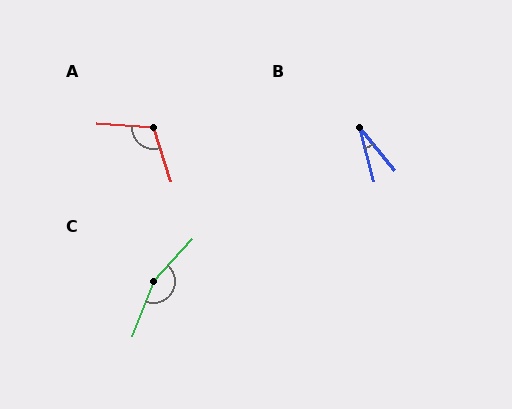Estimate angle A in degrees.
Approximately 111 degrees.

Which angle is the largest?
C, at approximately 159 degrees.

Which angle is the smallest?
B, at approximately 25 degrees.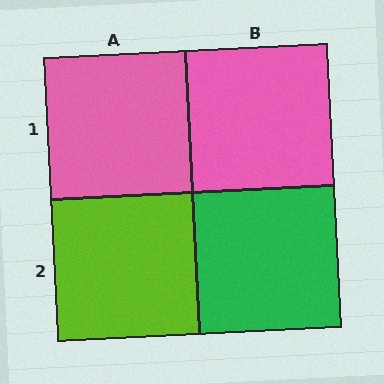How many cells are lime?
1 cell is lime.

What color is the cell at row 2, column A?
Lime.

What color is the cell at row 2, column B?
Green.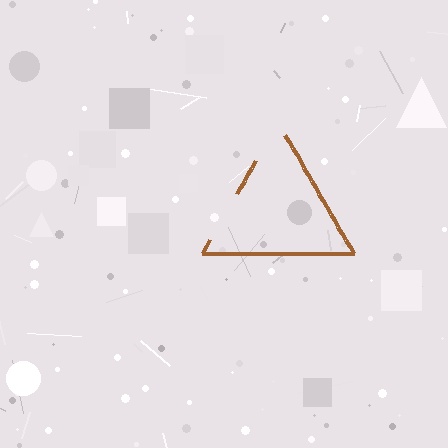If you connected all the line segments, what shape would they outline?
They would outline a triangle.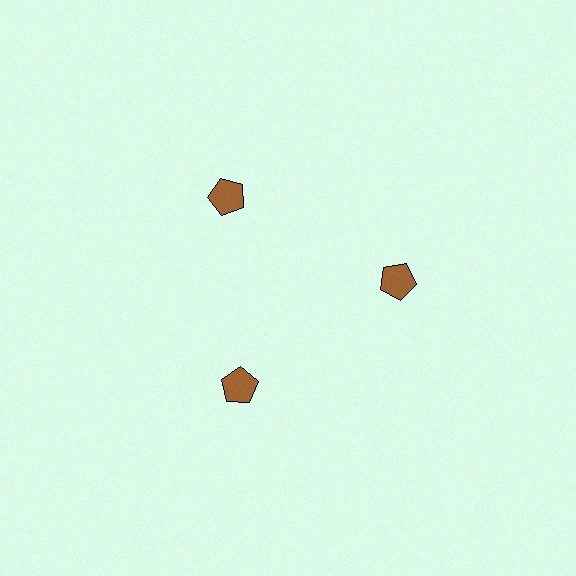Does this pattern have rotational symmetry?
Yes, this pattern has 3-fold rotational symmetry. It looks the same after rotating 120 degrees around the center.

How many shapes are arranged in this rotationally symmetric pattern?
There are 3 shapes, arranged in 3 groups of 1.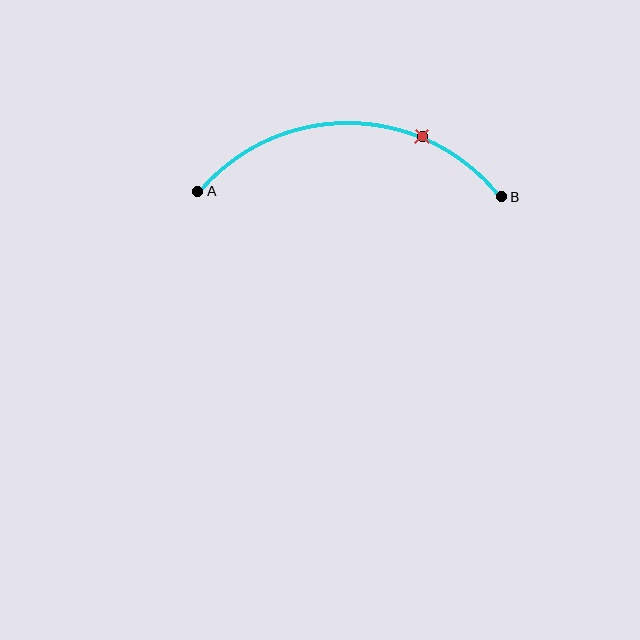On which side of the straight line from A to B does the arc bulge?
The arc bulges above the straight line connecting A and B.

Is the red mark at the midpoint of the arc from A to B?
No. The red mark lies on the arc but is closer to endpoint B. The arc midpoint would be at the point on the curve equidistant along the arc from both A and B.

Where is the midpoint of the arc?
The arc midpoint is the point on the curve farthest from the straight line joining A and B. It sits above that line.